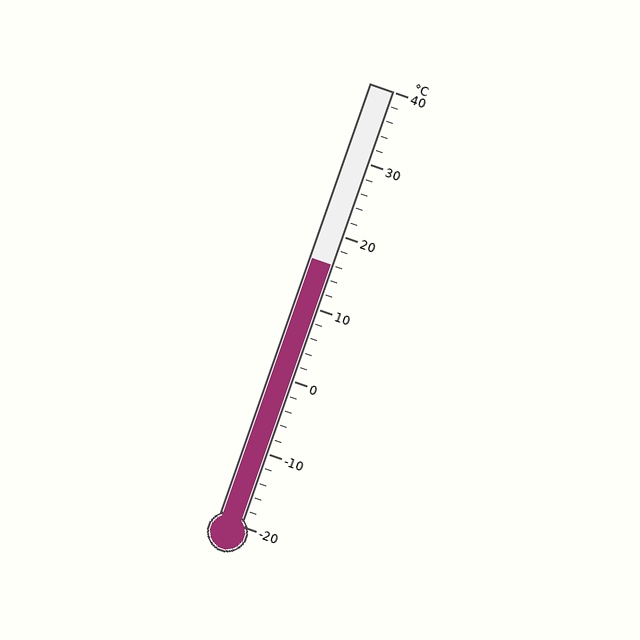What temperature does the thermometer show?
The thermometer shows approximately 16°C.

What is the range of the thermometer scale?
The thermometer scale ranges from -20°C to 40°C.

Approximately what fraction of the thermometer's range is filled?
The thermometer is filled to approximately 60% of its range.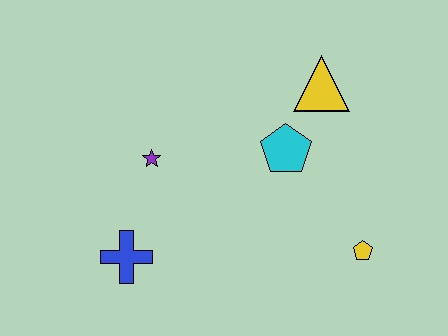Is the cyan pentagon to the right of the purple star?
Yes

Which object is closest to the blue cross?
The purple star is closest to the blue cross.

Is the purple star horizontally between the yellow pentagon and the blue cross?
Yes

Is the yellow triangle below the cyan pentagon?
No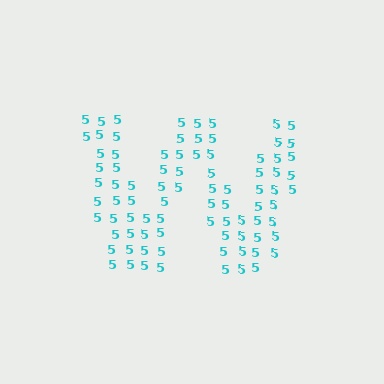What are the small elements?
The small elements are digit 5's.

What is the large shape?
The large shape is the letter W.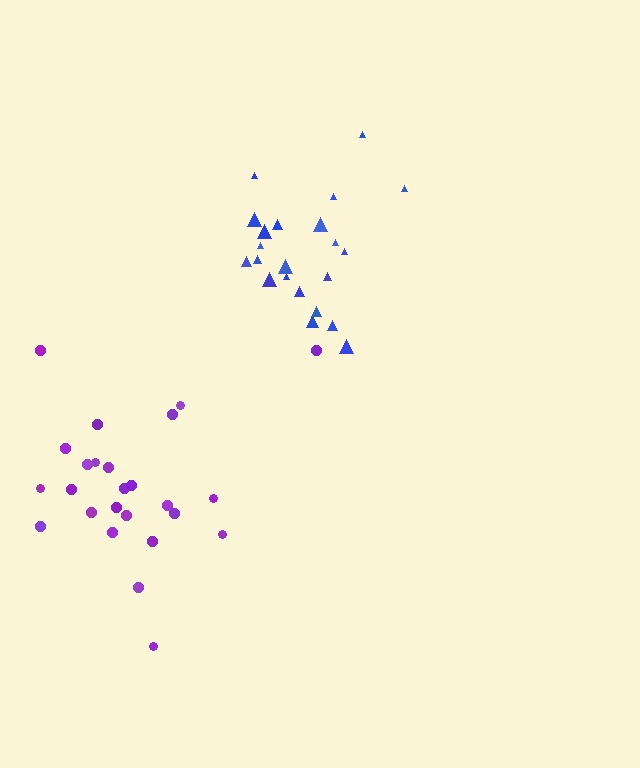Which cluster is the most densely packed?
Blue.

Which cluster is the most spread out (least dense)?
Purple.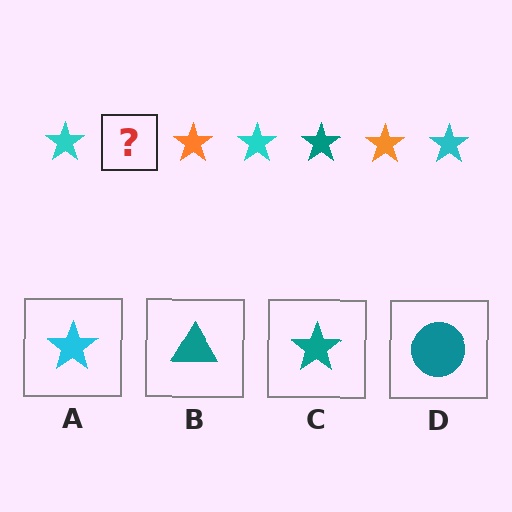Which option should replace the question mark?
Option C.